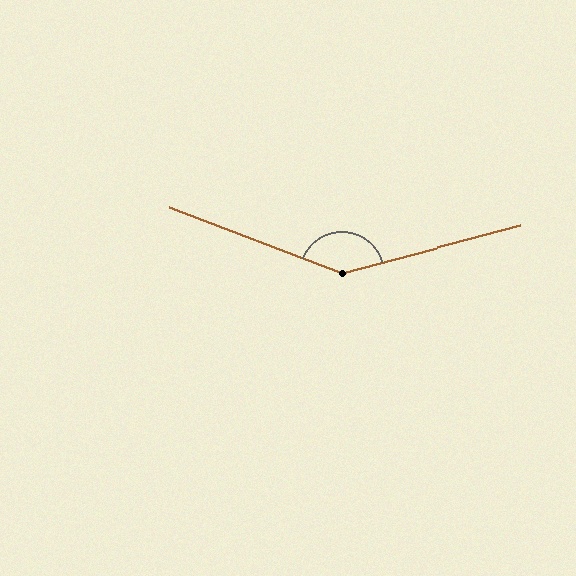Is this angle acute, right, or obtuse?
It is obtuse.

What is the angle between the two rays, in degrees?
Approximately 144 degrees.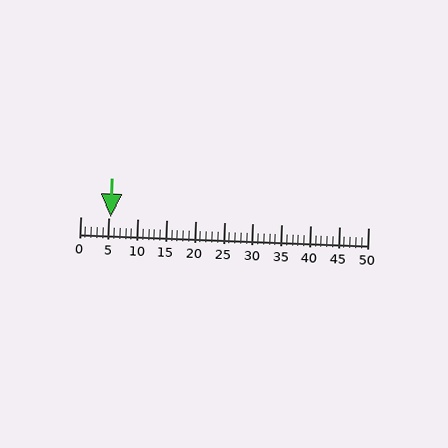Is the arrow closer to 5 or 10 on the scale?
The arrow is closer to 5.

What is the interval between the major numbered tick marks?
The major tick marks are spaced 5 units apart.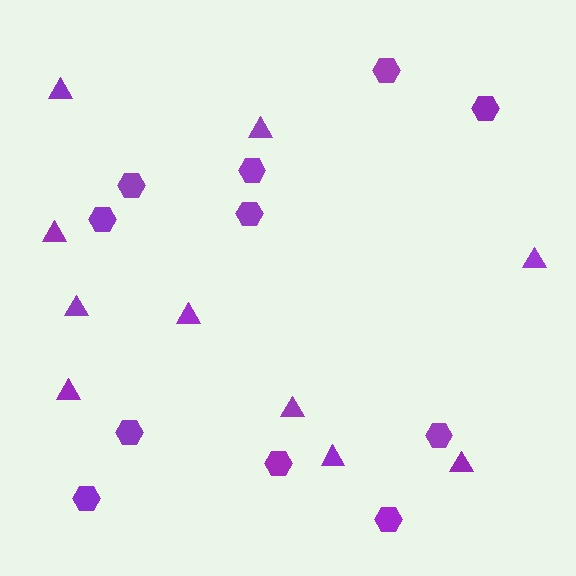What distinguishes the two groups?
There are 2 groups: one group of hexagons (11) and one group of triangles (10).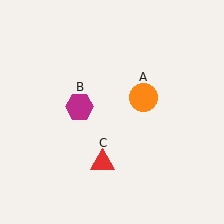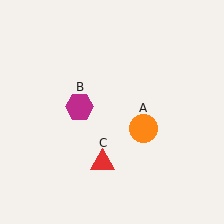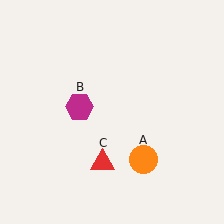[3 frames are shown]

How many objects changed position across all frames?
1 object changed position: orange circle (object A).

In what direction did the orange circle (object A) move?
The orange circle (object A) moved down.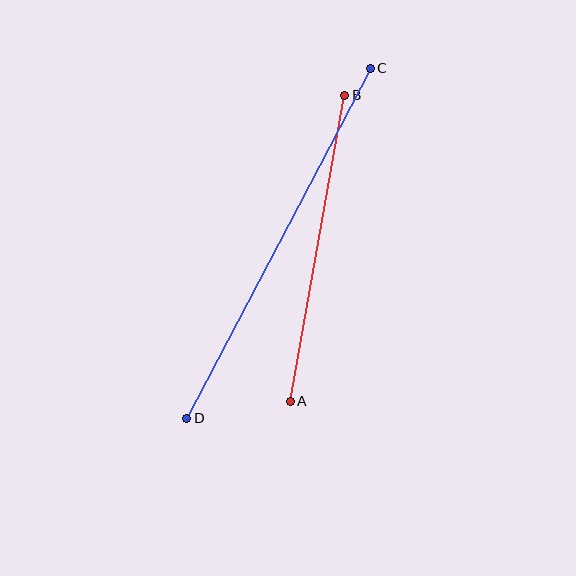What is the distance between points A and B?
The distance is approximately 311 pixels.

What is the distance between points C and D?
The distance is approximately 395 pixels.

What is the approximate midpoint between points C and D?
The midpoint is at approximately (278, 243) pixels.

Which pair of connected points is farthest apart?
Points C and D are farthest apart.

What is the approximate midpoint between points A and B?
The midpoint is at approximately (317, 248) pixels.